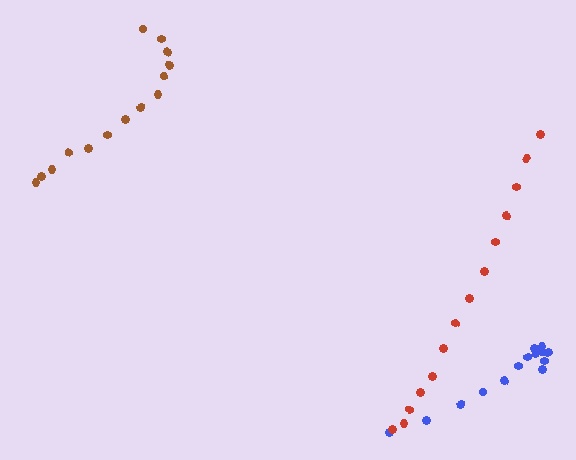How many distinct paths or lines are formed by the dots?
There are 3 distinct paths.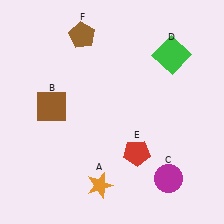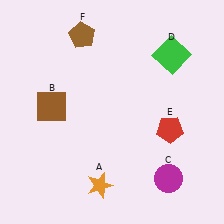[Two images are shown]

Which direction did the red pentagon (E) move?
The red pentagon (E) moved right.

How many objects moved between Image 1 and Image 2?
1 object moved between the two images.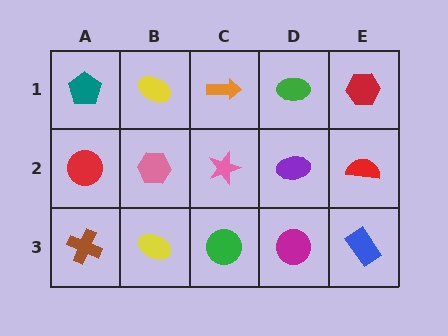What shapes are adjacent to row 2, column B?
A yellow ellipse (row 1, column B), a yellow ellipse (row 3, column B), a red circle (row 2, column A), a pink star (row 2, column C).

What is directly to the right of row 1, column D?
A red hexagon.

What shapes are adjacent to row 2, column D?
A green ellipse (row 1, column D), a magenta circle (row 3, column D), a pink star (row 2, column C), a red semicircle (row 2, column E).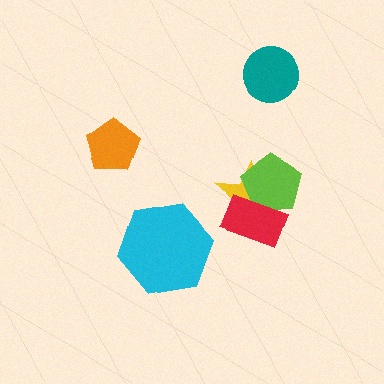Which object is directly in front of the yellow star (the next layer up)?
The lime pentagon is directly in front of the yellow star.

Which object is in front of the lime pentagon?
The red rectangle is in front of the lime pentagon.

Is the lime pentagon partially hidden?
Yes, it is partially covered by another shape.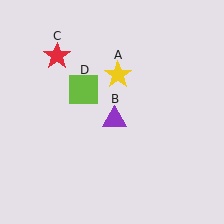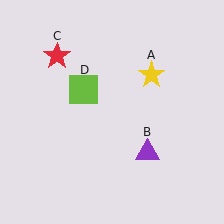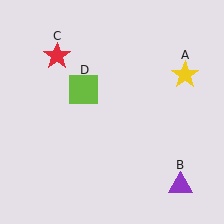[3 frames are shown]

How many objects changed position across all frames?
2 objects changed position: yellow star (object A), purple triangle (object B).